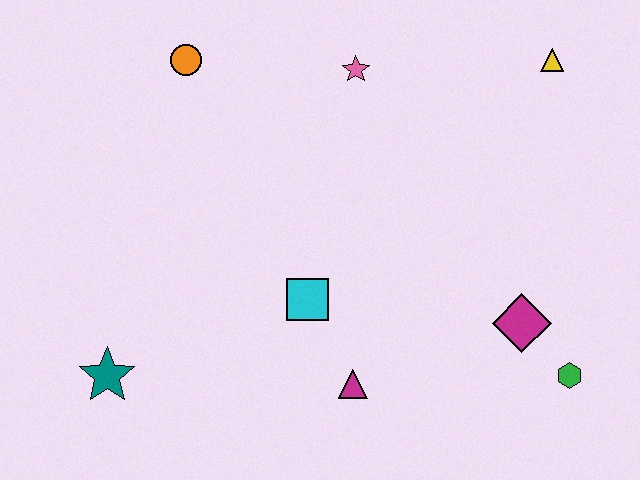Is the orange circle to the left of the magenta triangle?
Yes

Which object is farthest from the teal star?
The yellow triangle is farthest from the teal star.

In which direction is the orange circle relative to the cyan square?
The orange circle is above the cyan square.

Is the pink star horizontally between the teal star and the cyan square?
No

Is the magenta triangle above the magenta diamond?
No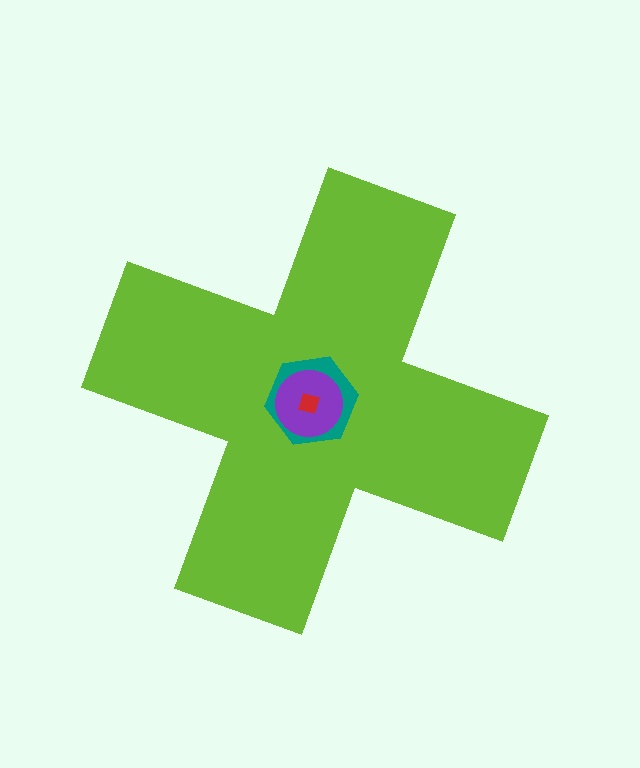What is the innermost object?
The red square.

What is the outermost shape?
The lime cross.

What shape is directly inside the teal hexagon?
The purple circle.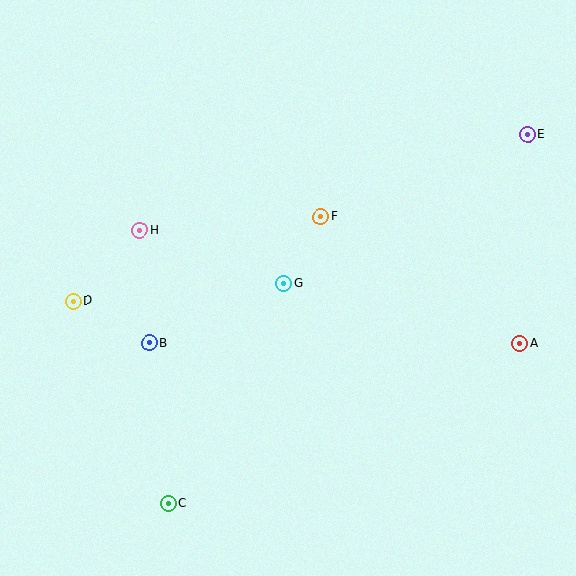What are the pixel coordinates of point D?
Point D is at (74, 301).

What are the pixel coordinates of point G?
Point G is at (284, 283).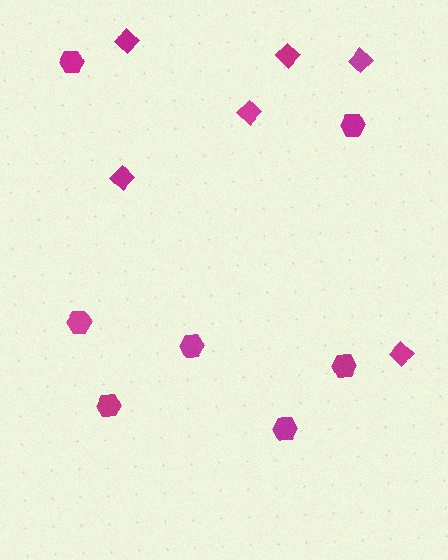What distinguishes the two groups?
There are 2 groups: one group of hexagons (7) and one group of diamonds (6).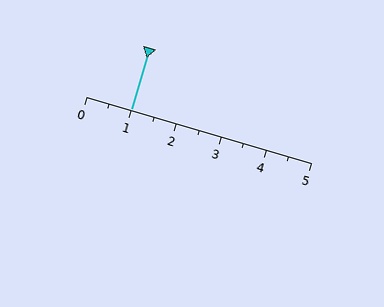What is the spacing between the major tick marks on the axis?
The major ticks are spaced 1 apart.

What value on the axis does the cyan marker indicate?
The marker indicates approximately 1.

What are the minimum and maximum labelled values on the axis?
The axis runs from 0 to 5.